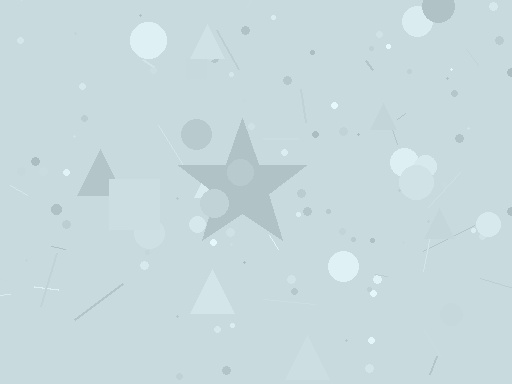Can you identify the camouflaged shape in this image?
The camouflaged shape is a star.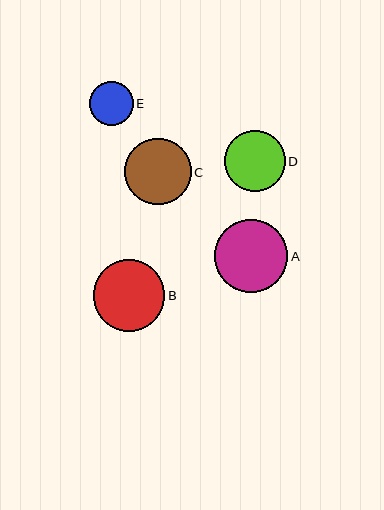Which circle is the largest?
Circle A is the largest with a size of approximately 73 pixels.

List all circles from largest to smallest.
From largest to smallest: A, B, C, D, E.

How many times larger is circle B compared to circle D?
Circle B is approximately 1.2 times the size of circle D.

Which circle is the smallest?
Circle E is the smallest with a size of approximately 44 pixels.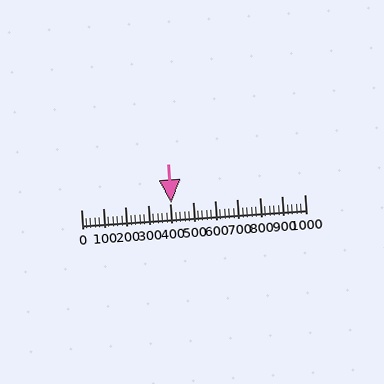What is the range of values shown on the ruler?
The ruler shows values from 0 to 1000.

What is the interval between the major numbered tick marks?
The major tick marks are spaced 100 units apart.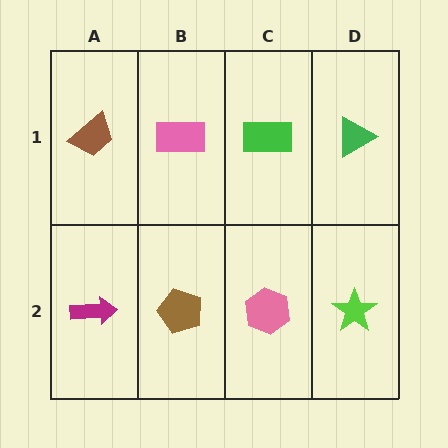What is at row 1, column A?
A brown trapezoid.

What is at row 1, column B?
A pink rectangle.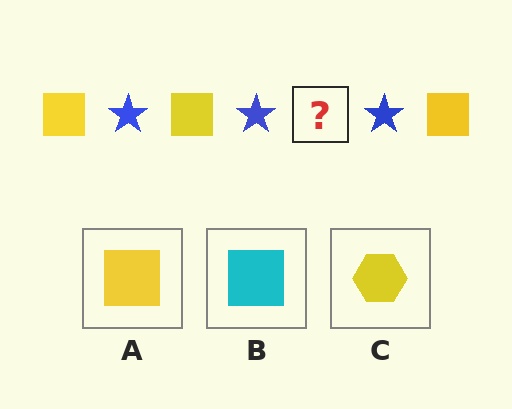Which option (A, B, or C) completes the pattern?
A.